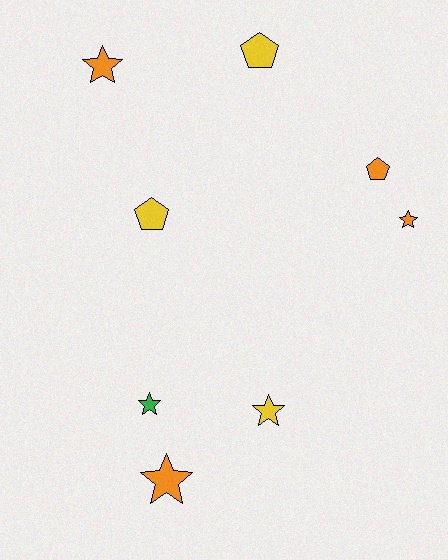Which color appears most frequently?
Orange, with 4 objects.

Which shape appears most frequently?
Star, with 5 objects.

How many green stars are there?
There is 1 green star.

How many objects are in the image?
There are 8 objects.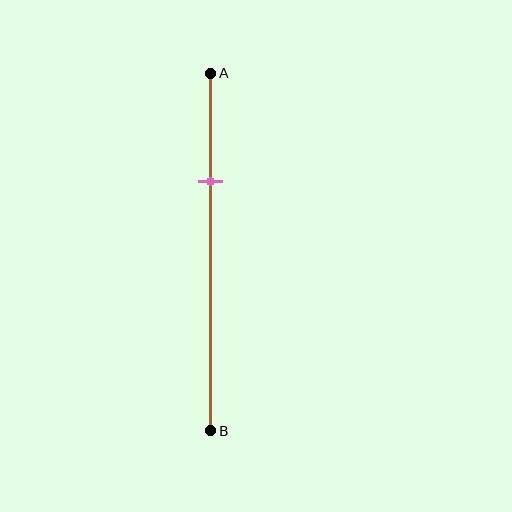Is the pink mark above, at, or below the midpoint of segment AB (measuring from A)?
The pink mark is above the midpoint of segment AB.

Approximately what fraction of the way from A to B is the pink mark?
The pink mark is approximately 30% of the way from A to B.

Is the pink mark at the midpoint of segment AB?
No, the mark is at about 30% from A, not at the 50% midpoint.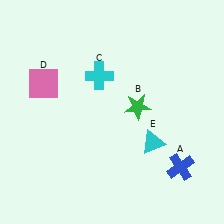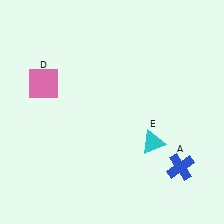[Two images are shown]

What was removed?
The cyan cross (C), the green star (B) were removed in Image 2.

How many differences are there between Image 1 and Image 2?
There are 2 differences between the two images.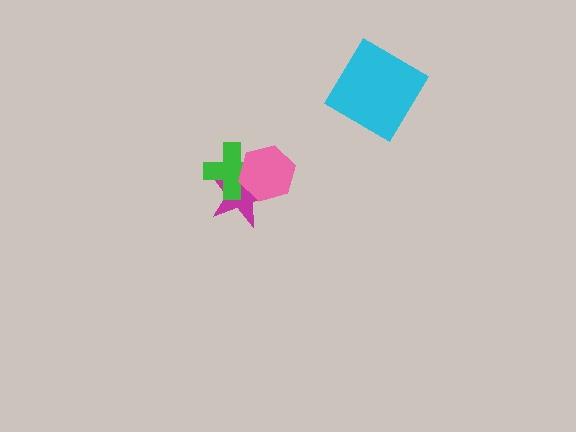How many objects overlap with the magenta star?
2 objects overlap with the magenta star.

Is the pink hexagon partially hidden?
No, no other shape covers it.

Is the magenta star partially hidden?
Yes, it is partially covered by another shape.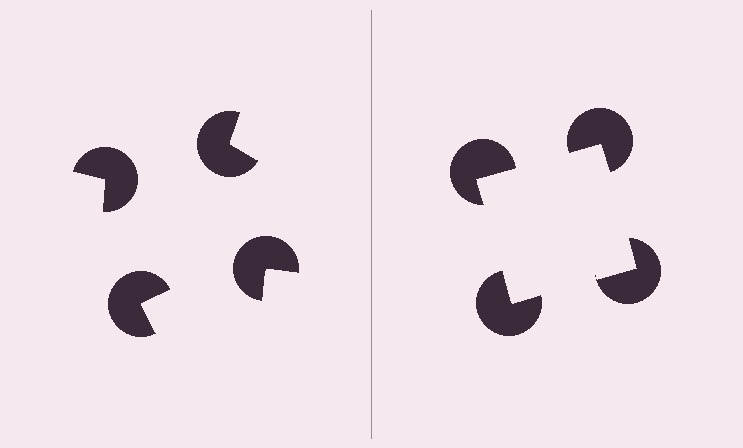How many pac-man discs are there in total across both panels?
8 — 4 on each side.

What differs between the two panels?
The pac-man discs are positioned identically on both sides; only the wedge orientations differ. On the right they align to a square; on the left they are misaligned.